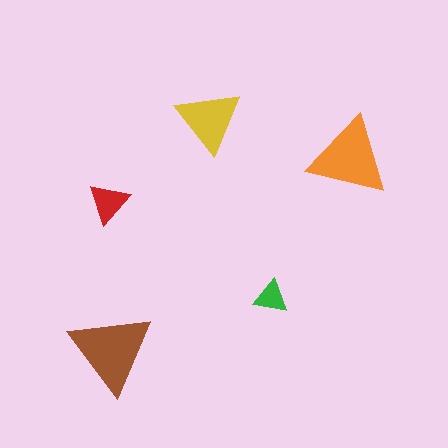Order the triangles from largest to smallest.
the brown one, the orange one, the yellow one, the red one, the green one.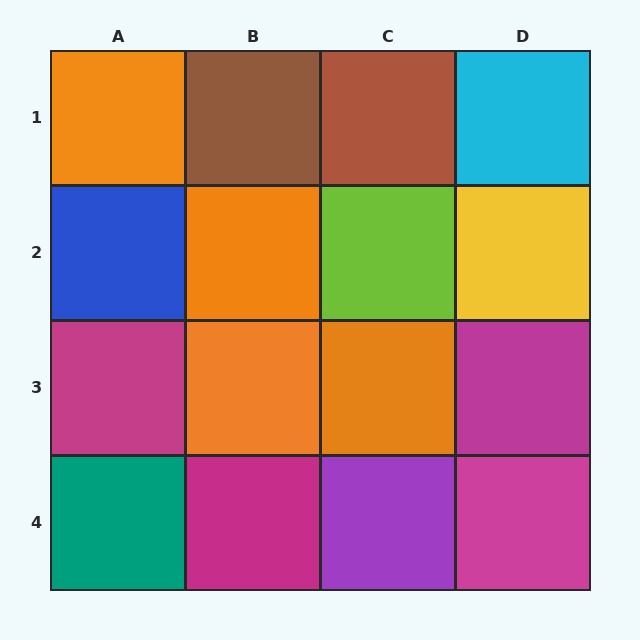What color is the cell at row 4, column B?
Magenta.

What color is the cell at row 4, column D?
Magenta.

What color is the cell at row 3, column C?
Orange.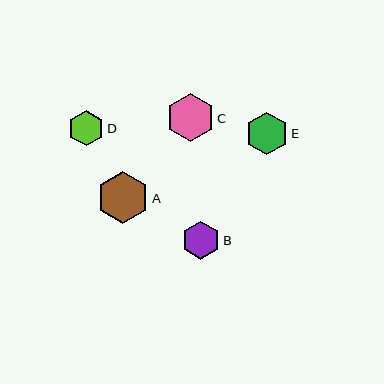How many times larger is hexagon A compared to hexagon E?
Hexagon A is approximately 1.2 times the size of hexagon E.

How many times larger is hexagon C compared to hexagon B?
Hexagon C is approximately 1.3 times the size of hexagon B.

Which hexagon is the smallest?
Hexagon D is the smallest with a size of approximately 35 pixels.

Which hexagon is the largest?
Hexagon A is the largest with a size of approximately 52 pixels.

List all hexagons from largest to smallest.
From largest to smallest: A, C, E, B, D.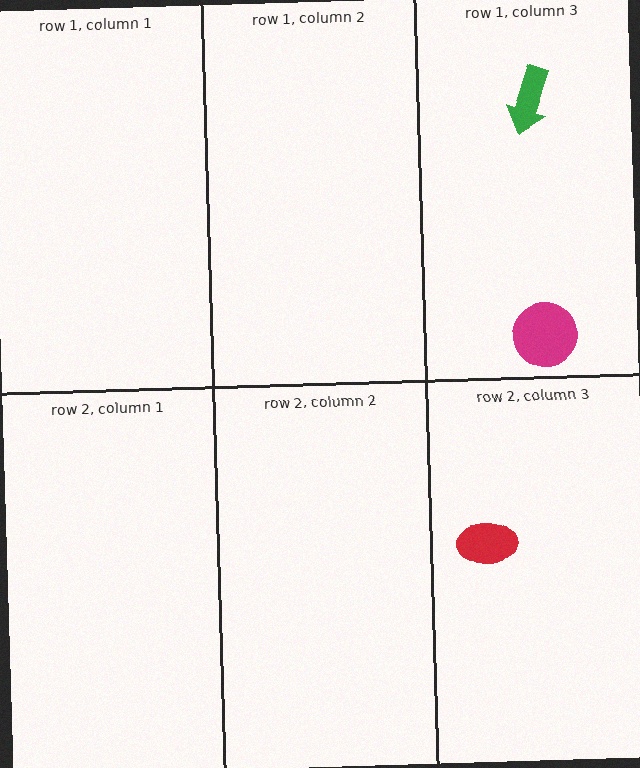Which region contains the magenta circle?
The row 1, column 3 region.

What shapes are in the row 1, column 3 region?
The magenta circle, the green arrow.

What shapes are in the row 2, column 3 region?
The red ellipse.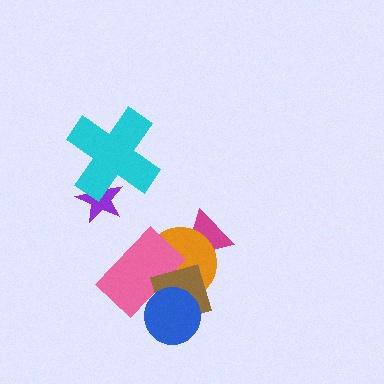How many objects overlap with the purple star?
1 object overlaps with the purple star.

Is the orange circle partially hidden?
Yes, it is partially covered by another shape.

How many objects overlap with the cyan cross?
1 object overlaps with the cyan cross.